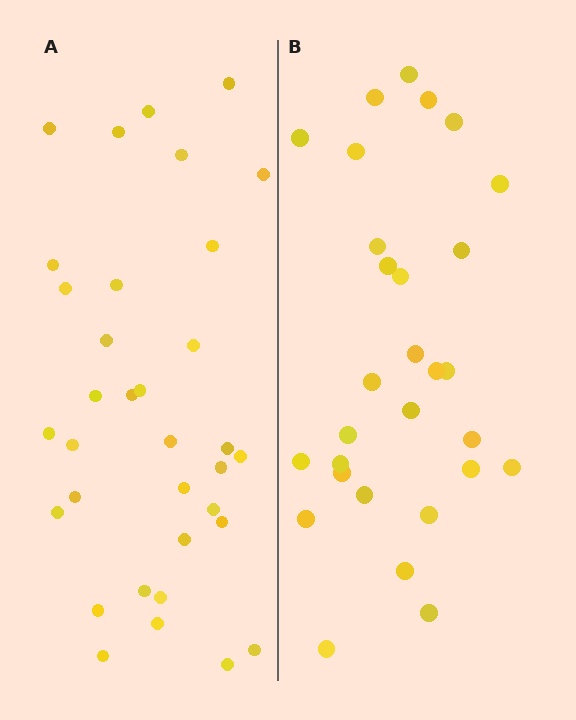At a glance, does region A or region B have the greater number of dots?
Region A (the left region) has more dots.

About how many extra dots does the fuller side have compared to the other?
Region A has about 5 more dots than region B.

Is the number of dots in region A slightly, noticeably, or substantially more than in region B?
Region A has only slightly more — the two regions are fairly close. The ratio is roughly 1.2 to 1.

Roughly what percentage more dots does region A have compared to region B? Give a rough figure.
About 15% more.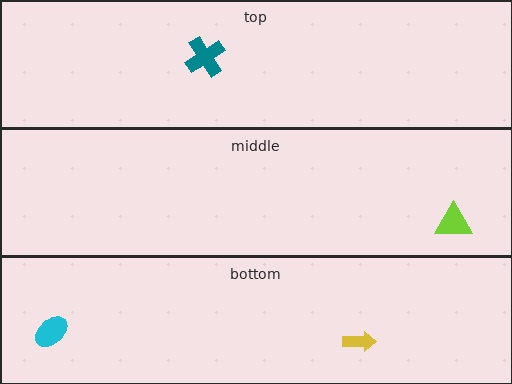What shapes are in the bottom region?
The yellow arrow, the cyan ellipse.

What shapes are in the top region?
The teal cross.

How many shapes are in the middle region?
1.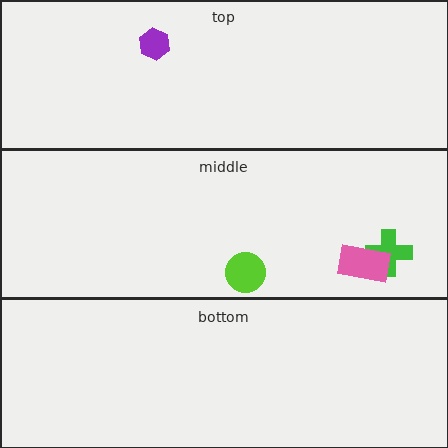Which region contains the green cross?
The middle region.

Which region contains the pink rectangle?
The middle region.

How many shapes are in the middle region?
3.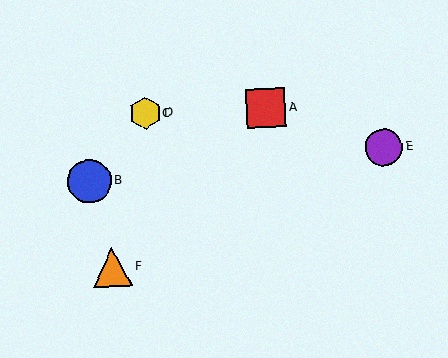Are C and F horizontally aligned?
No, C is at y≈113 and F is at y≈267.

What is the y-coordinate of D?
Object D is at y≈113.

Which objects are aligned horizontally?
Objects A, C, D are aligned horizontally.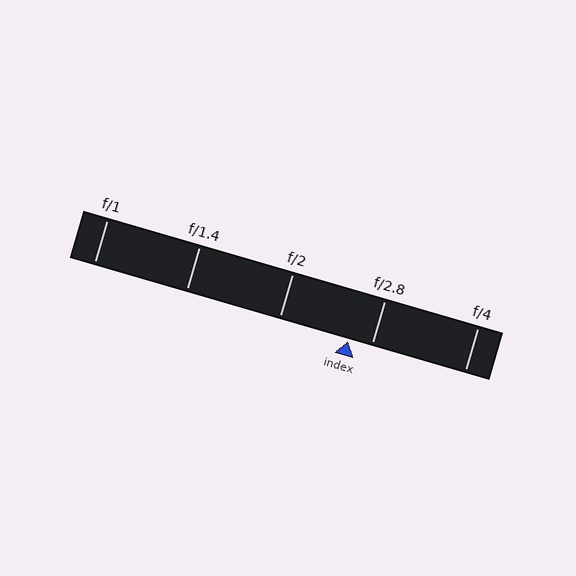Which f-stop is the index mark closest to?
The index mark is closest to f/2.8.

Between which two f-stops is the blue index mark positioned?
The index mark is between f/2 and f/2.8.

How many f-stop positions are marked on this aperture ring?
There are 5 f-stop positions marked.